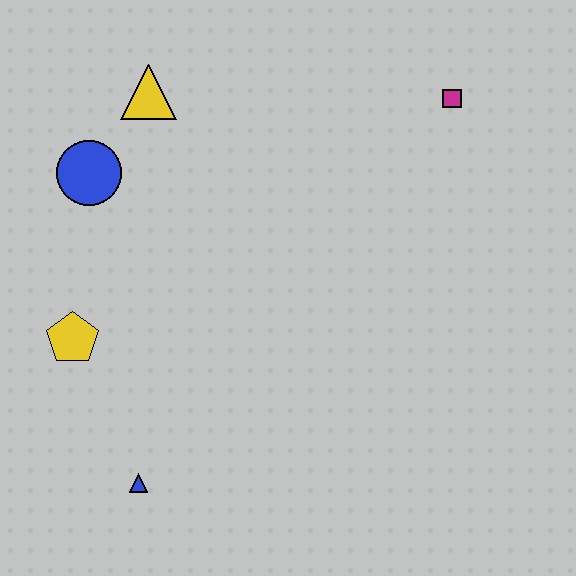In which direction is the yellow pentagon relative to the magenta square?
The yellow pentagon is to the left of the magenta square.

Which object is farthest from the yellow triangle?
The blue triangle is farthest from the yellow triangle.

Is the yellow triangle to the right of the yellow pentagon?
Yes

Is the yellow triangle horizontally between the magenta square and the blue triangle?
Yes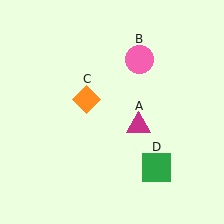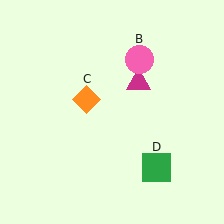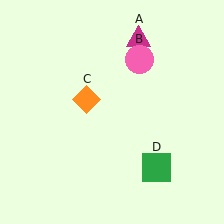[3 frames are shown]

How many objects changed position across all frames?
1 object changed position: magenta triangle (object A).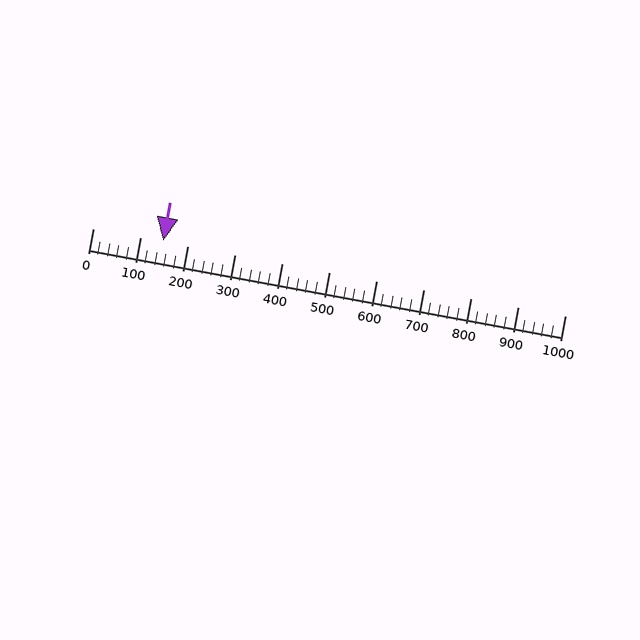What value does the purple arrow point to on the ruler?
The purple arrow points to approximately 150.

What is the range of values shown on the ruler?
The ruler shows values from 0 to 1000.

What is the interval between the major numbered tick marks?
The major tick marks are spaced 100 units apart.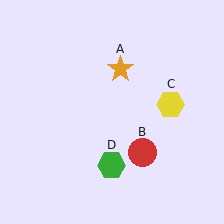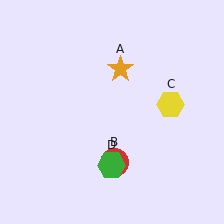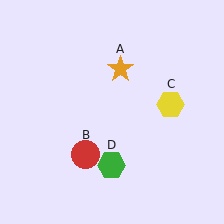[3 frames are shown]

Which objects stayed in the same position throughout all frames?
Orange star (object A) and yellow hexagon (object C) and green hexagon (object D) remained stationary.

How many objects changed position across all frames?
1 object changed position: red circle (object B).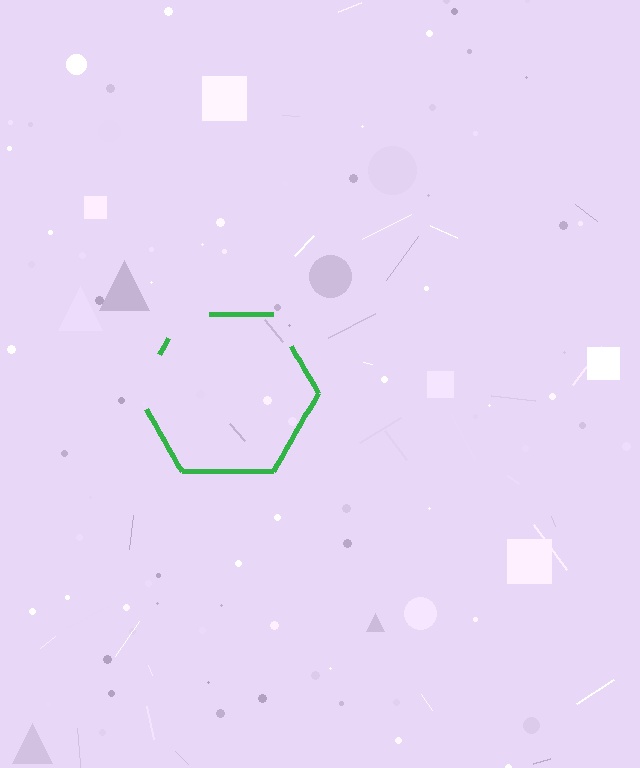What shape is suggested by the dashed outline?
The dashed outline suggests a hexagon.